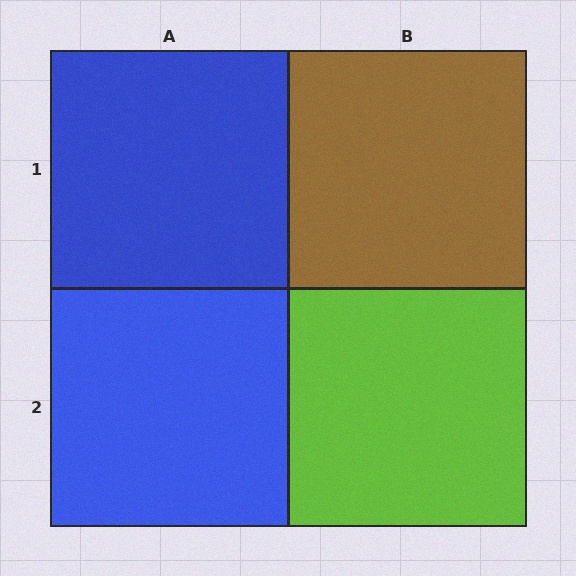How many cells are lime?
1 cell is lime.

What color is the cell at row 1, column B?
Brown.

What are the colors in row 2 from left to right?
Blue, lime.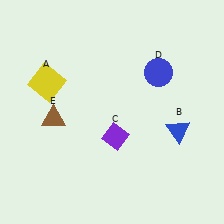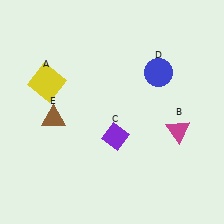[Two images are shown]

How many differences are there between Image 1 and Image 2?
There is 1 difference between the two images.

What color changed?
The triangle (B) changed from blue in Image 1 to magenta in Image 2.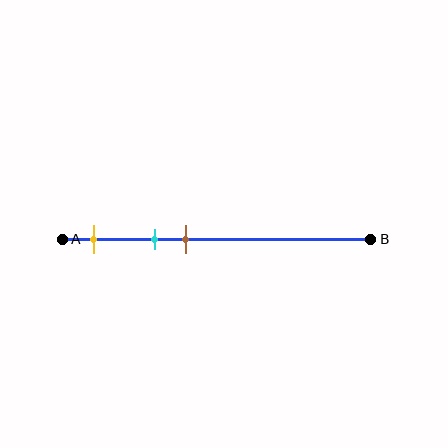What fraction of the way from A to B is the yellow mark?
The yellow mark is approximately 10% (0.1) of the way from A to B.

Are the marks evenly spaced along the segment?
Yes, the marks are approximately evenly spaced.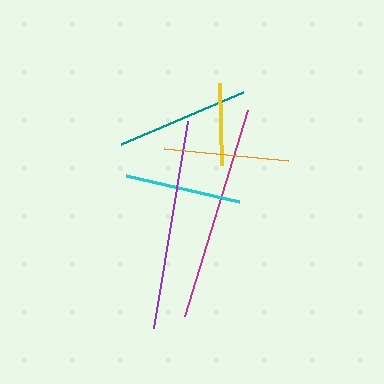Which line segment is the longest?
The magenta line is the longest at approximately 215 pixels.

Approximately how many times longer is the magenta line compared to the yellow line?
The magenta line is approximately 2.6 times the length of the yellow line.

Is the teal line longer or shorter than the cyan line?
The teal line is longer than the cyan line.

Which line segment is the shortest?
The yellow line is the shortest at approximately 83 pixels.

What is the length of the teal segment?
The teal segment is approximately 133 pixels long.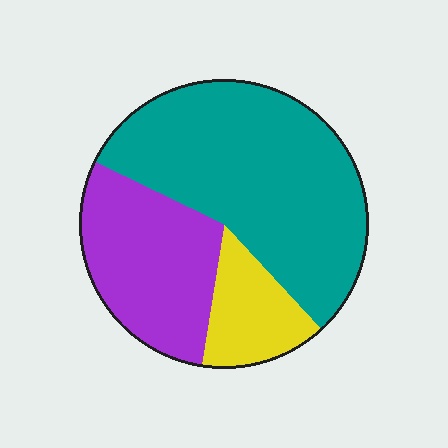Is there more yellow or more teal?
Teal.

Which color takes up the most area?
Teal, at roughly 55%.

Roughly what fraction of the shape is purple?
Purple covers 30% of the shape.